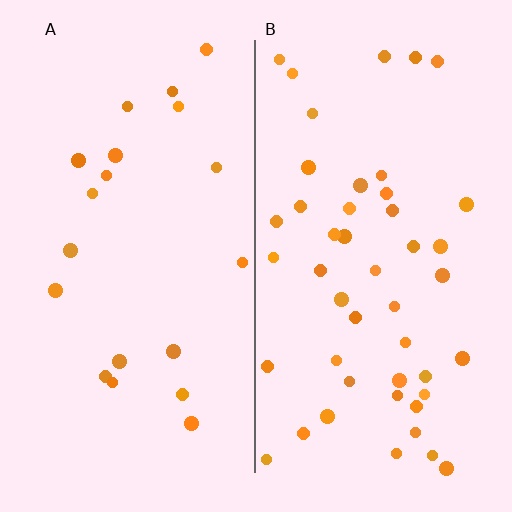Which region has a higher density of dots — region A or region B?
B (the right).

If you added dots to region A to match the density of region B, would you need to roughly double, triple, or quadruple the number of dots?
Approximately double.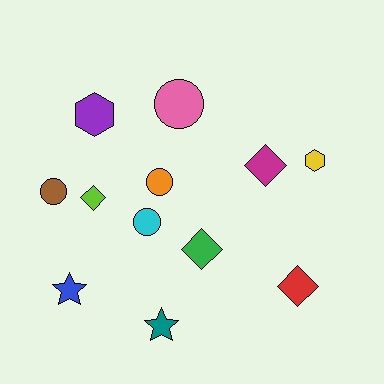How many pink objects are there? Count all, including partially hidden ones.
There is 1 pink object.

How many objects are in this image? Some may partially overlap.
There are 12 objects.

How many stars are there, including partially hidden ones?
There are 2 stars.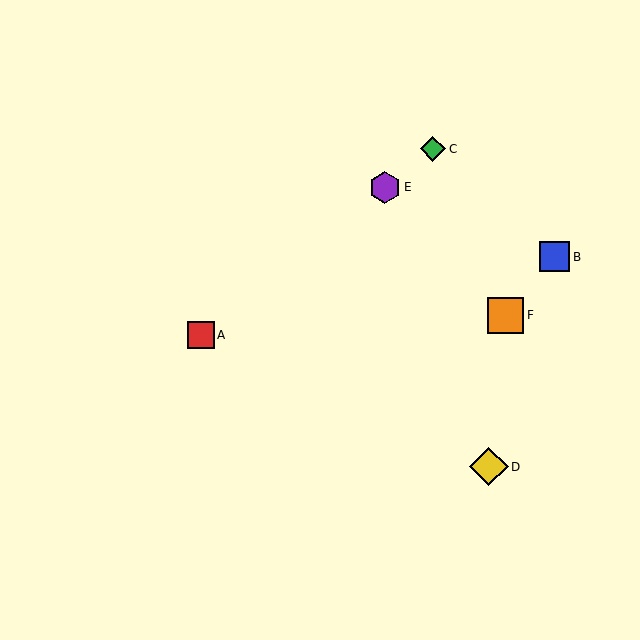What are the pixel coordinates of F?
Object F is at (506, 315).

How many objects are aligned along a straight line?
3 objects (A, C, E) are aligned along a straight line.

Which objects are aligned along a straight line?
Objects A, C, E are aligned along a straight line.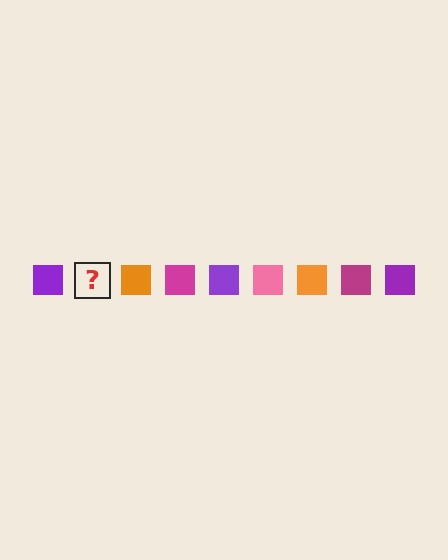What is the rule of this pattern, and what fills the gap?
The rule is that the pattern cycles through purple, pink, orange, magenta squares. The gap should be filled with a pink square.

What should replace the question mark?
The question mark should be replaced with a pink square.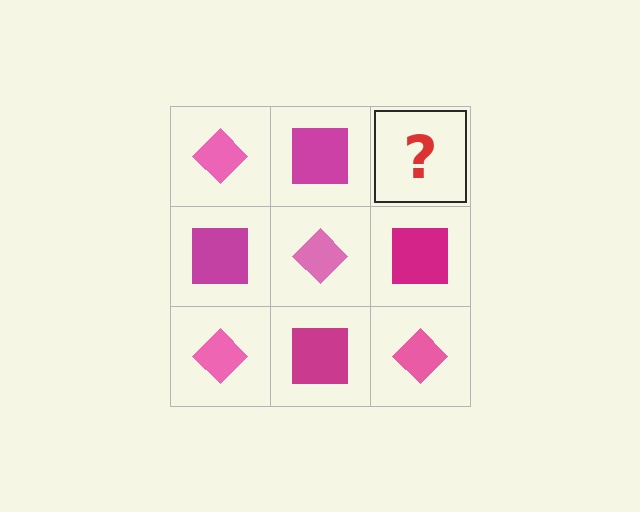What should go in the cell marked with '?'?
The missing cell should contain a pink diamond.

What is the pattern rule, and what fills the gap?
The rule is that it alternates pink diamond and magenta square in a checkerboard pattern. The gap should be filled with a pink diamond.